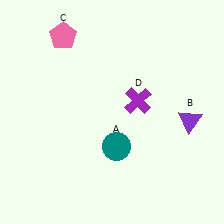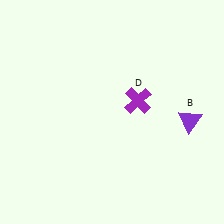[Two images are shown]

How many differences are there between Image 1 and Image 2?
There are 2 differences between the two images.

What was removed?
The teal circle (A), the pink pentagon (C) were removed in Image 2.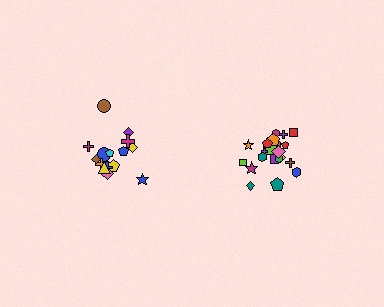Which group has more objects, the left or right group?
The right group.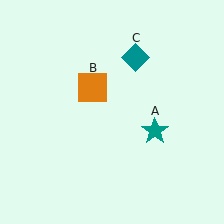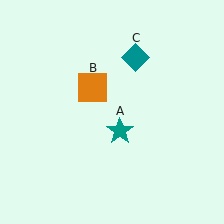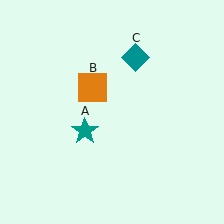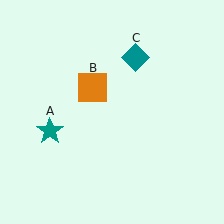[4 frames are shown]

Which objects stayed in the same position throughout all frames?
Orange square (object B) and teal diamond (object C) remained stationary.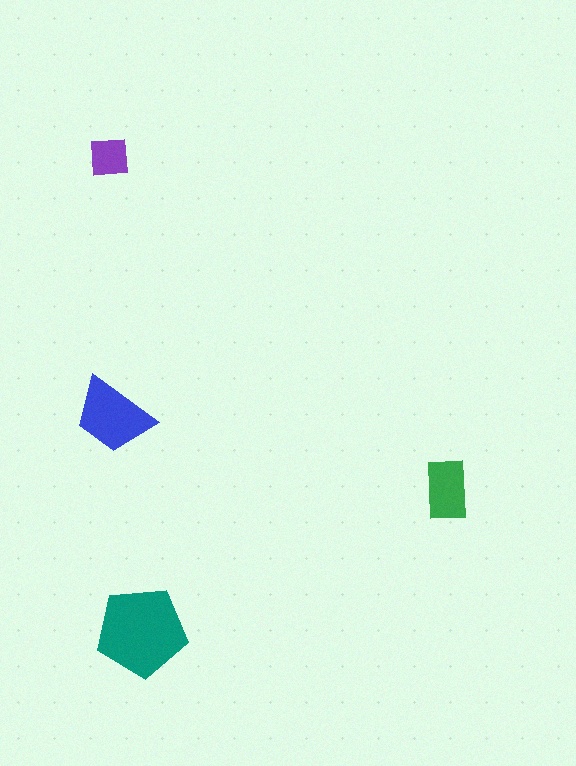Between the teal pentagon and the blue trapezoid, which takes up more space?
The teal pentagon.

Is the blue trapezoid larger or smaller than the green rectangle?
Larger.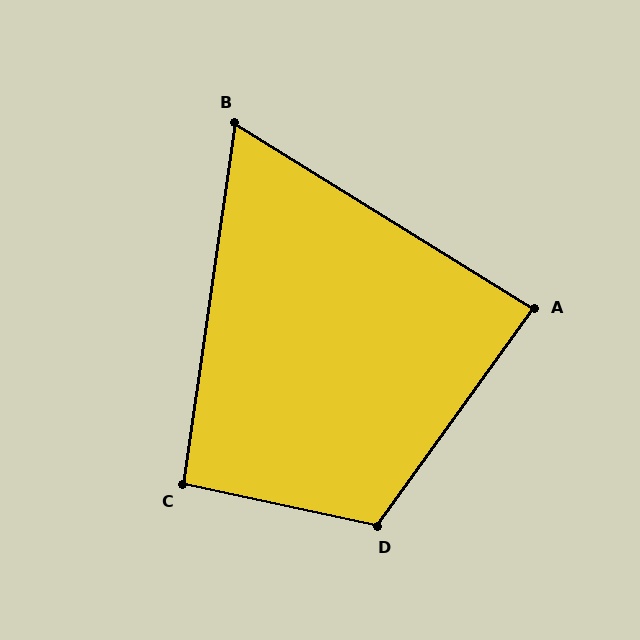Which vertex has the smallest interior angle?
B, at approximately 66 degrees.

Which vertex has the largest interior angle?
D, at approximately 114 degrees.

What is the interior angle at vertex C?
Approximately 94 degrees (approximately right).